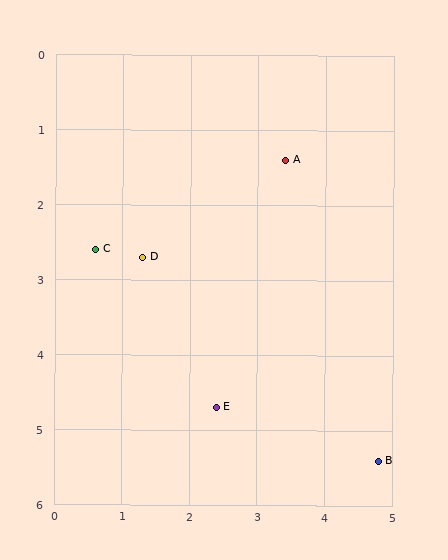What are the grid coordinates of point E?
Point E is at approximately (2.4, 4.7).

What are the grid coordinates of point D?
Point D is at approximately (1.3, 2.7).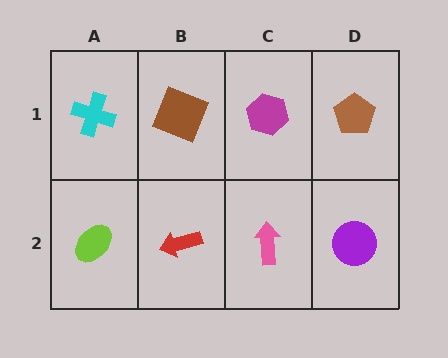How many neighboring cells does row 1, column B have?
3.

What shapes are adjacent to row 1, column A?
A lime ellipse (row 2, column A), a brown square (row 1, column B).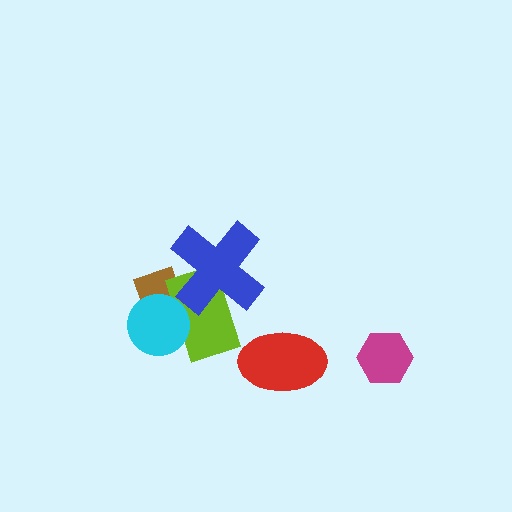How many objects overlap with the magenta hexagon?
0 objects overlap with the magenta hexagon.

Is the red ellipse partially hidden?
No, no other shape covers it.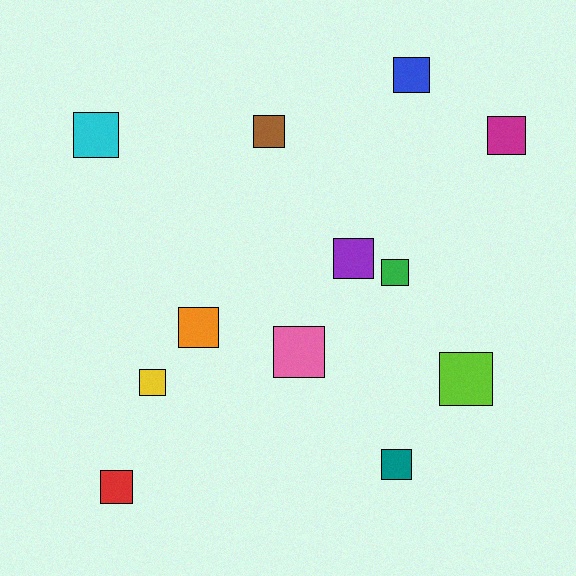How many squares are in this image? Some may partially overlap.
There are 12 squares.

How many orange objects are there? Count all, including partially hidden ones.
There is 1 orange object.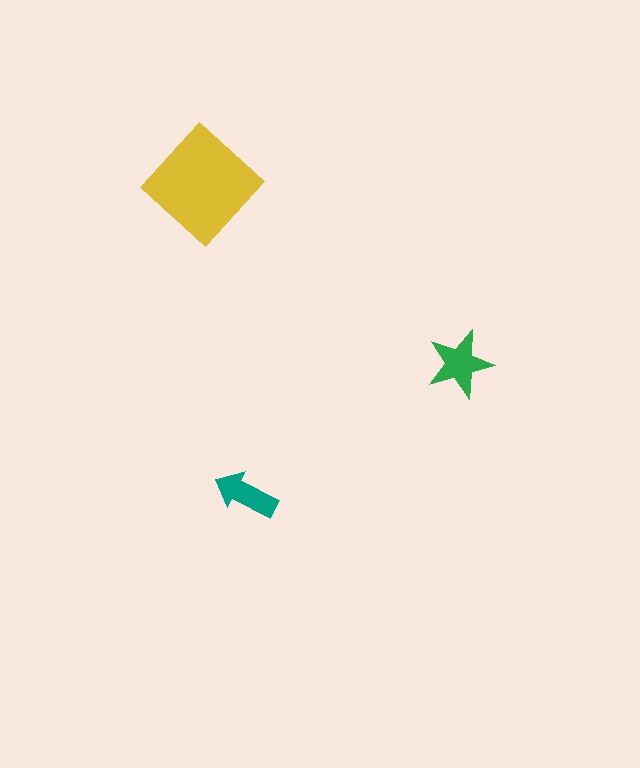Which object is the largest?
The yellow diamond.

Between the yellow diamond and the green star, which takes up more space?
The yellow diamond.